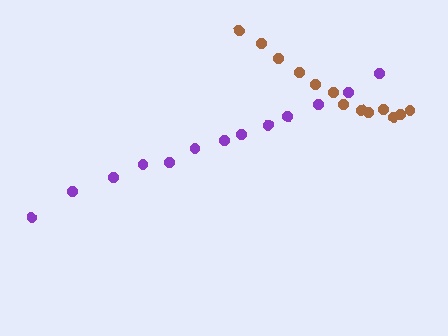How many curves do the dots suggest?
There are 2 distinct paths.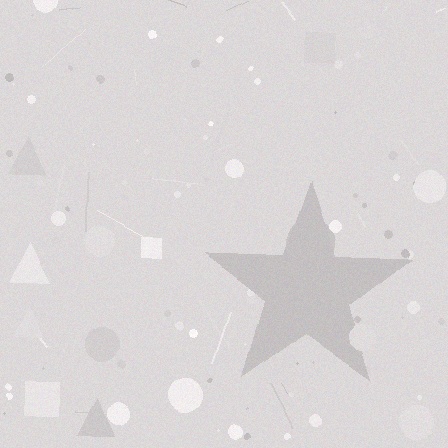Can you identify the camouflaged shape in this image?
The camouflaged shape is a star.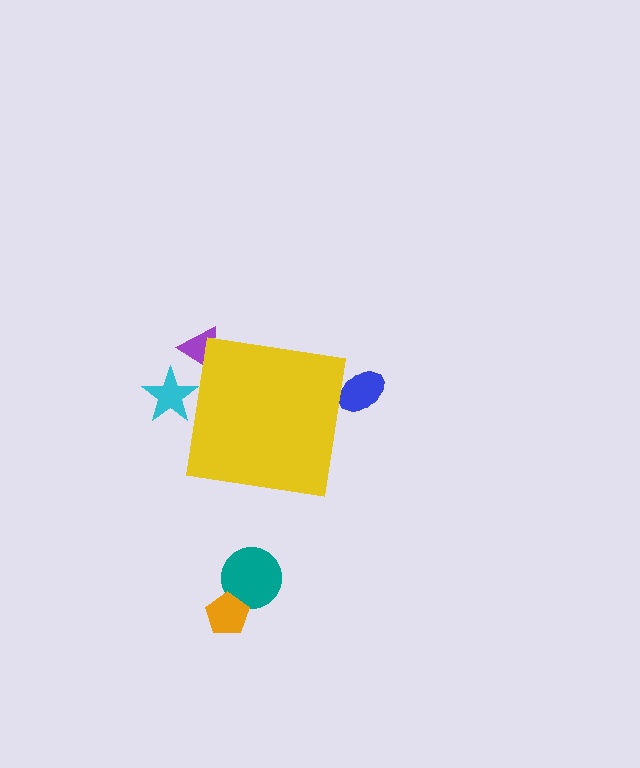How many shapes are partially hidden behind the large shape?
3 shapes are partially hidden.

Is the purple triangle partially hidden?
Yes, the purple triangle is partially hidden behind the yellow square.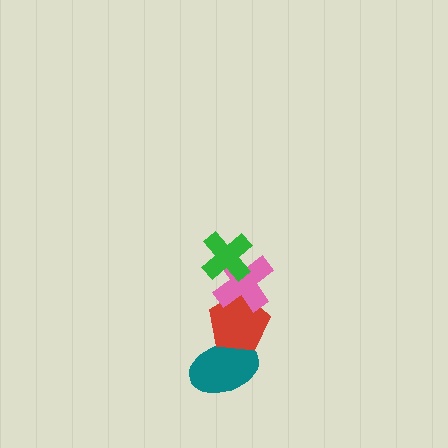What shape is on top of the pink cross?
The green cross is on top of the pink cross.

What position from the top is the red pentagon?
The red pentagon is 3rd from the top.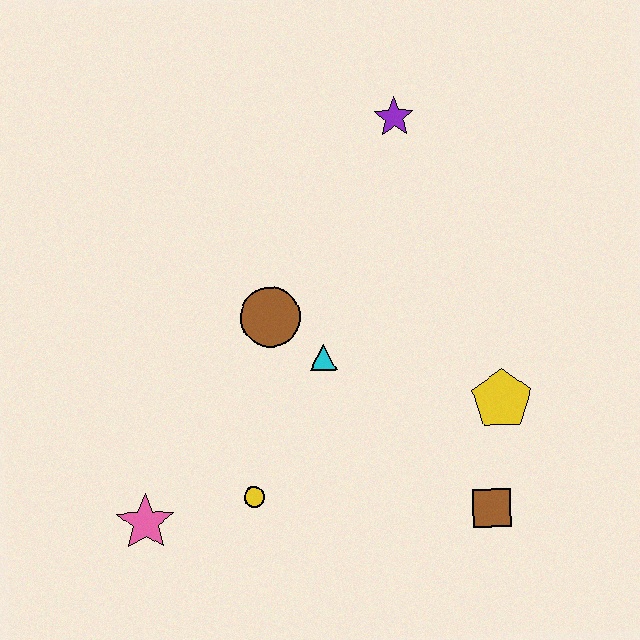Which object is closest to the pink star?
The yellow circle is closest to the pink star.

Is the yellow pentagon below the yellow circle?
No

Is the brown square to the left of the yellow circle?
No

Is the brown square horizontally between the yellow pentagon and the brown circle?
Yes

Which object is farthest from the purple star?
The pink star is farthest from the purple star.